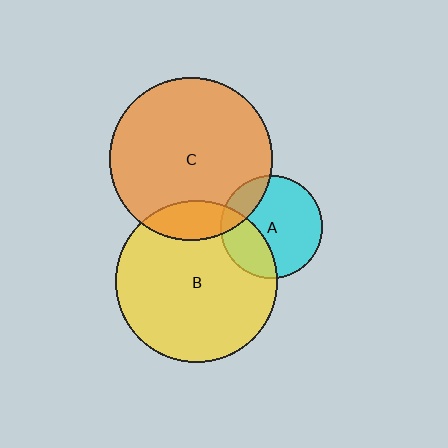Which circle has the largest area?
Circle C (orange).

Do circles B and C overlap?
Yes.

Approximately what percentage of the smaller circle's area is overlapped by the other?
Approximately 15%.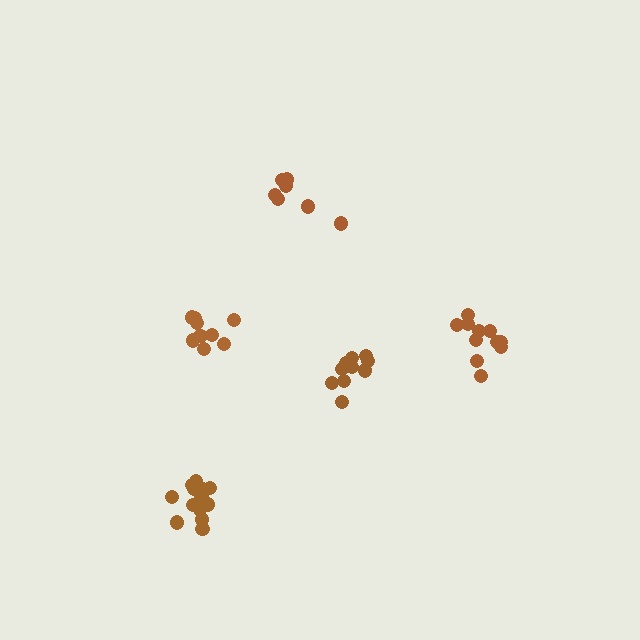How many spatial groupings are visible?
There are 5 spatial groupings.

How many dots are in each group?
Group 1: 13 dots, Group 2: 10 dots, Group 3: 11 dots, Group 4: 9 dots, Group 5: 7 dots (50 total).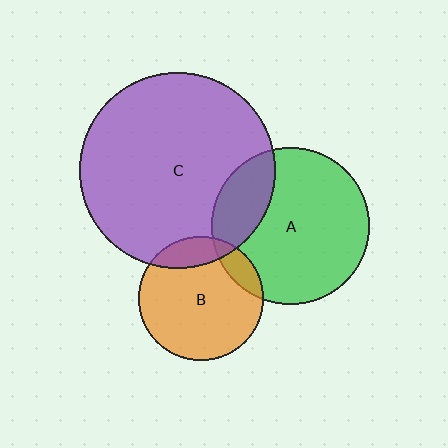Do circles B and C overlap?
Yes.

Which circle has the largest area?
Circle C (purple).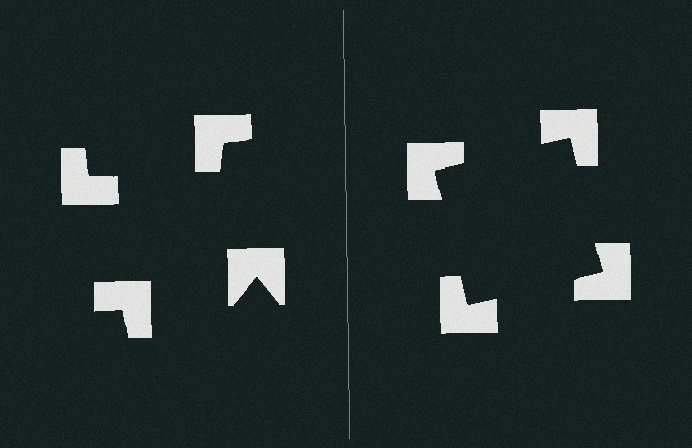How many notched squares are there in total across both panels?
8 — 4 on each side.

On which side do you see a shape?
An illusory square appears on the right side. On the left side the wedge cuts are rotated, so no coherent shape forms.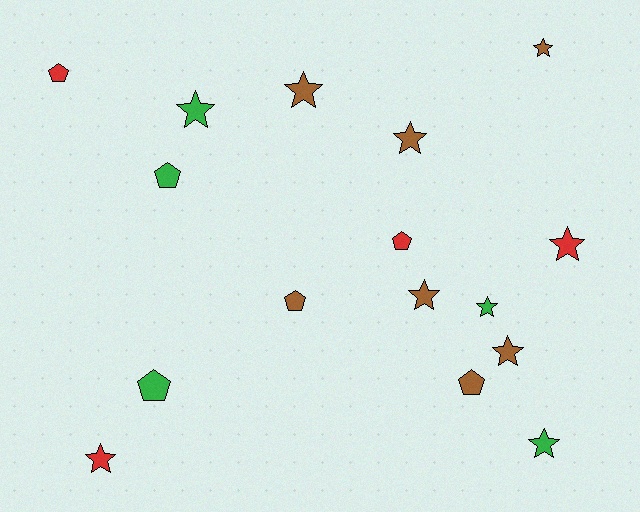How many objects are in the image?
There are 16 objects.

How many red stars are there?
There are 2 red stars.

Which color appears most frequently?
Brown, with 7 objects.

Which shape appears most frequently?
Star, with 10 objects.